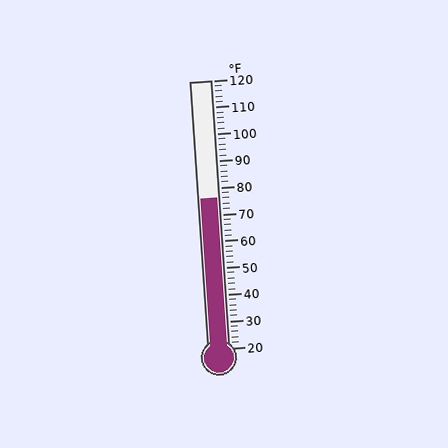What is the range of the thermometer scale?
The thermometer scale ranges from 20°F to 120°F.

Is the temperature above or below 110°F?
The temperature is below 110°F.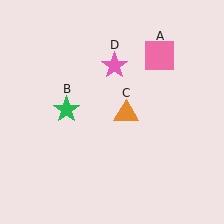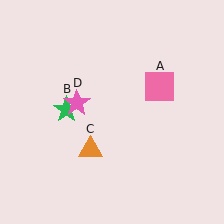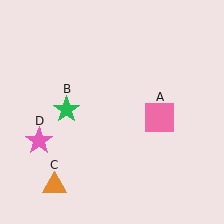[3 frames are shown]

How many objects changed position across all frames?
3 objects changed position: pink square (object A), orange triangle (object C), pink star (object D).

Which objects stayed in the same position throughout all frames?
Green star (object B) remained stationary.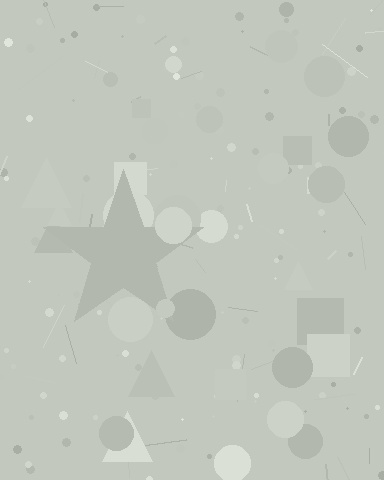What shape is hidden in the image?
A star is hidden in the image.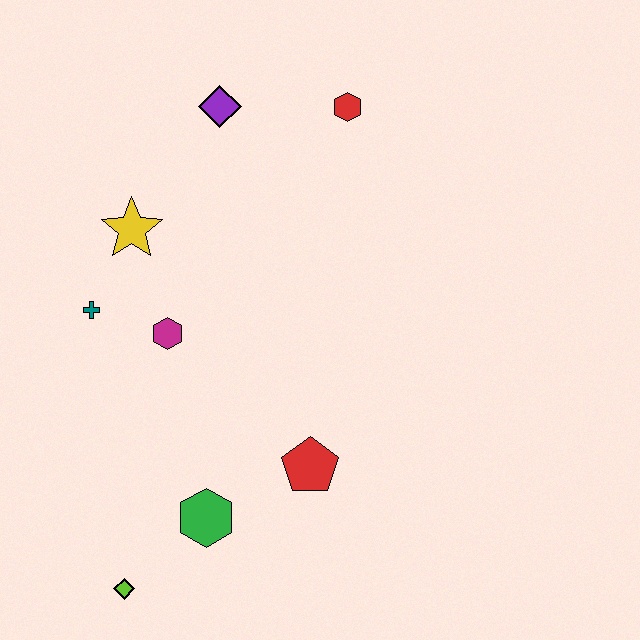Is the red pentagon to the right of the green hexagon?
Yes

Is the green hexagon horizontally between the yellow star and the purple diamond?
Yes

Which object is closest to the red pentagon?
The green hexagon is closest to the red pentagon.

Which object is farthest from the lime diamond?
The red hexagon is farthest from the lime diamond.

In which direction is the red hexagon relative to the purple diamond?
The red hexagon is to the right of the purple diamond.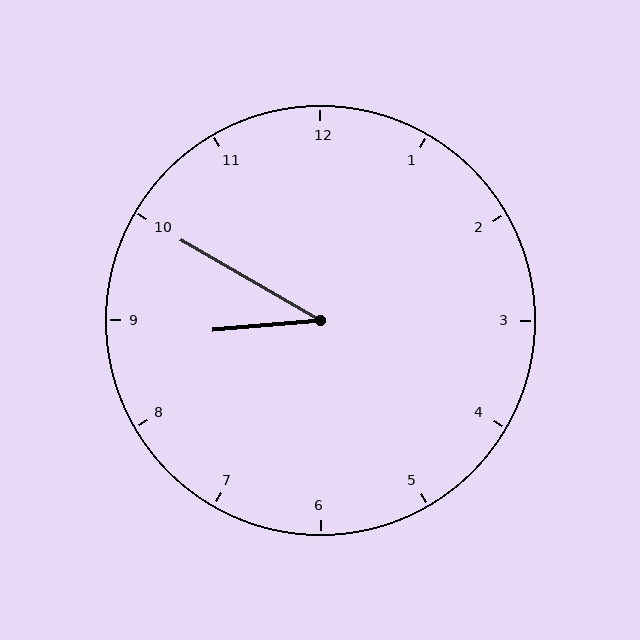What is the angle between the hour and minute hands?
Approximately 35 degrees.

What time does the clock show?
8:50.